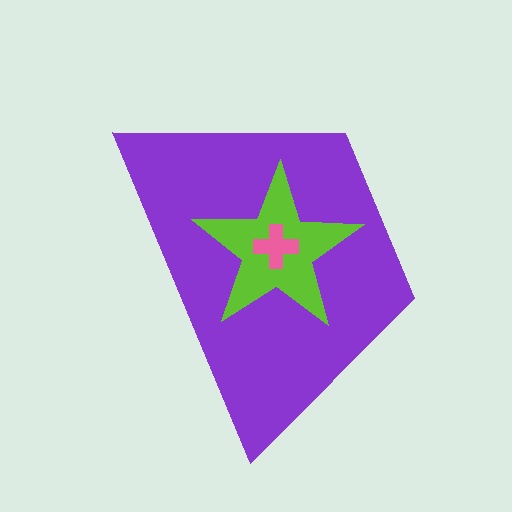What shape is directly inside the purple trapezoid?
The lime star.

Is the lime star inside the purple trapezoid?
Yes.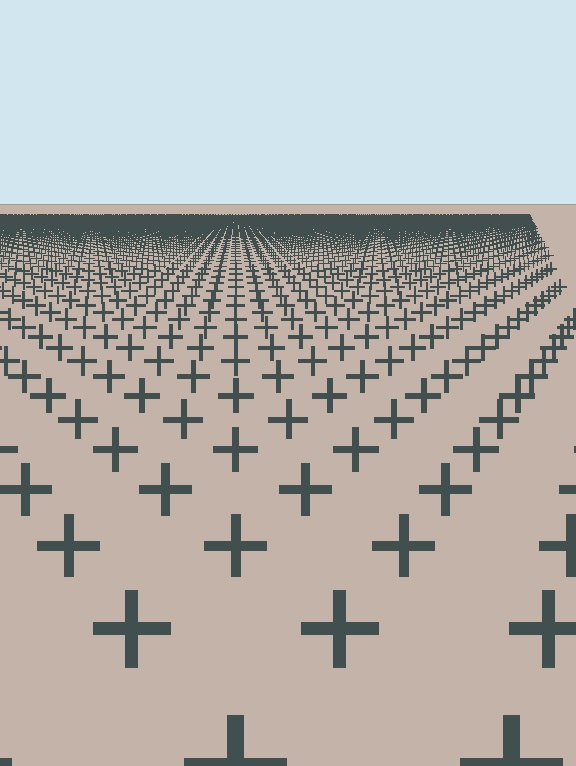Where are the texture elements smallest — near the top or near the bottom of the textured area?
Near the top.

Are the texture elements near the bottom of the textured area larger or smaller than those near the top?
Larger. Near the bottom, elements are closer to the viewer and appear at a bigger on-screen size.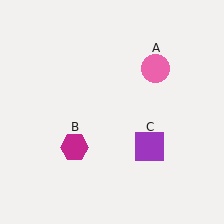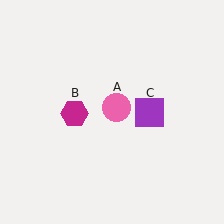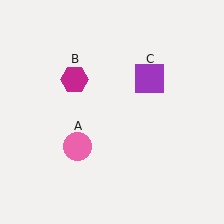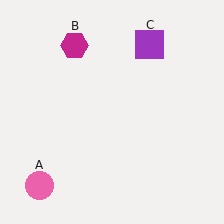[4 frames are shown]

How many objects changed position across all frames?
3 objects changed position: pink circle (object A), magenta hexagon (object B), purple square (object C).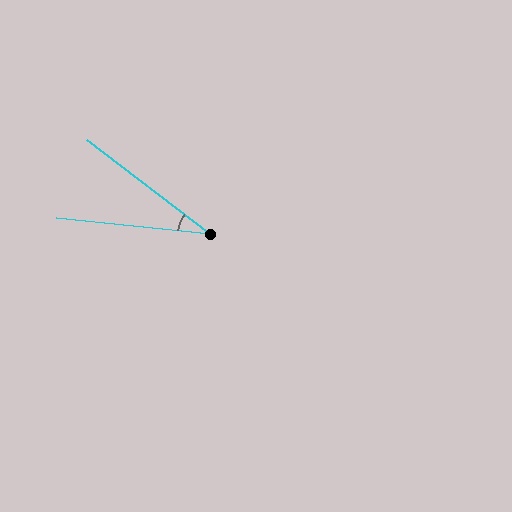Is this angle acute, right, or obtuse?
It is acute.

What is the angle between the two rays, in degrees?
Approximately 32 degrees.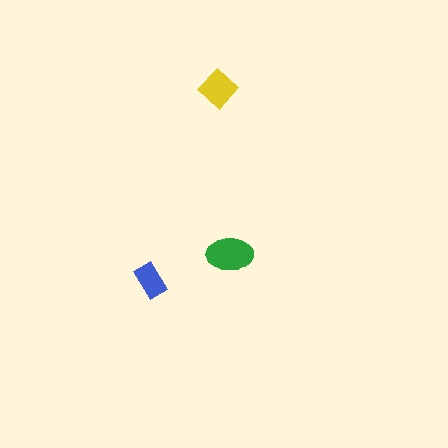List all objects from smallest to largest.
The blue rectangle, the yellow diamond, the green ellipse.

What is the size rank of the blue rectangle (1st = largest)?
3rd.